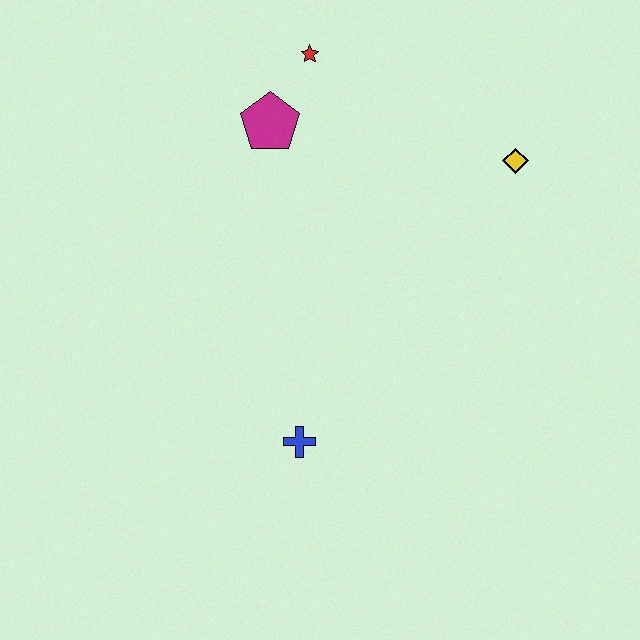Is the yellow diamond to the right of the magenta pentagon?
Yes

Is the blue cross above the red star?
No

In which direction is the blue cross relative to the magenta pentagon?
The blue cross is below the magenta pentagon.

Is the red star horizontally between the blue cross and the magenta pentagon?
No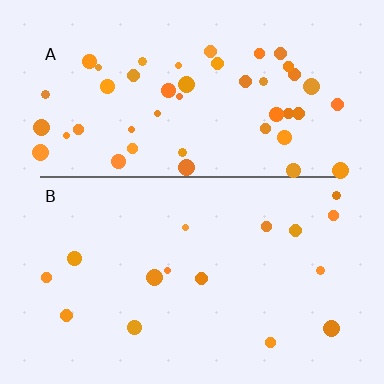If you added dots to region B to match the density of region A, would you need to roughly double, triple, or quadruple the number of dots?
Approximately triple.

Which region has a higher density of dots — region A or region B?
A (the top).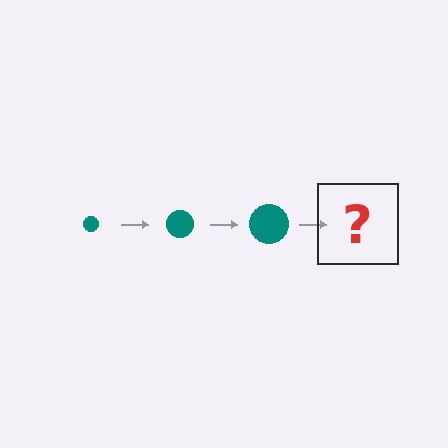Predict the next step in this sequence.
The next step is a teal circle, larger than the previous one.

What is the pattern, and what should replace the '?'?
The pattern is that the circle gets progressively larger each step. The '?' should be a teal circle, larger than the previous one.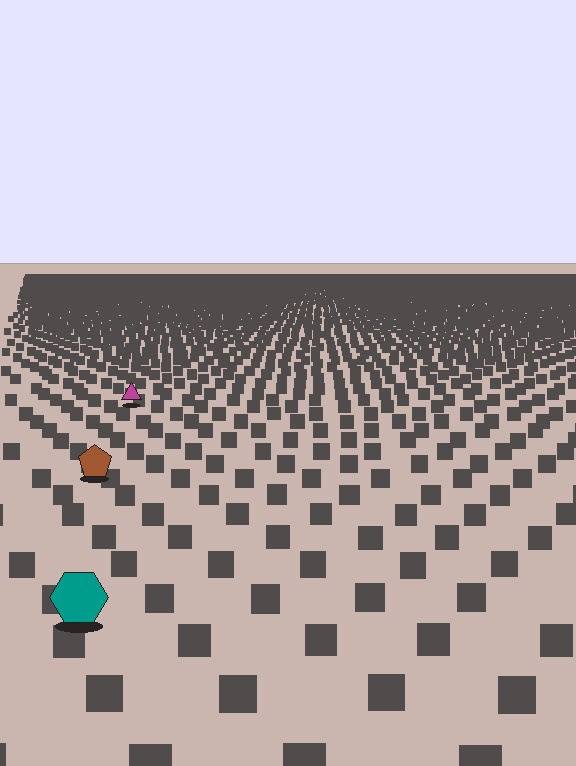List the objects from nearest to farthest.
From nearest to farthest: the teal hexagon, the brown pentagon, the magenta triangle.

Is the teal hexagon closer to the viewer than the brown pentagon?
Yes. The teal hexagon is closer — you can tell from the texture gradient: the ground texture is coarser near it.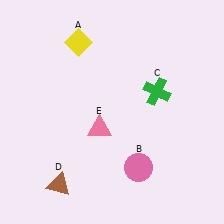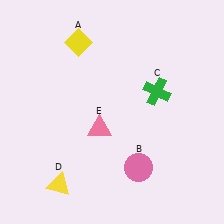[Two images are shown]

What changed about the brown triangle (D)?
In Image 1, D is brown. In Image 2, it changed to yellow.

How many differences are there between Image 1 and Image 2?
There is 1 difference between the two images.